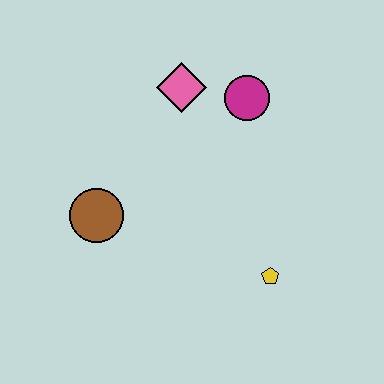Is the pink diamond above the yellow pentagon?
Yes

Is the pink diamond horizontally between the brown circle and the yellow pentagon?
Yes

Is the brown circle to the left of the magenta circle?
Yes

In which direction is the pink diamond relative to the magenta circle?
The pink diamond is to the left of the magenta circle.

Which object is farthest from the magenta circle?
The brown circle is farthest from the magenta circle.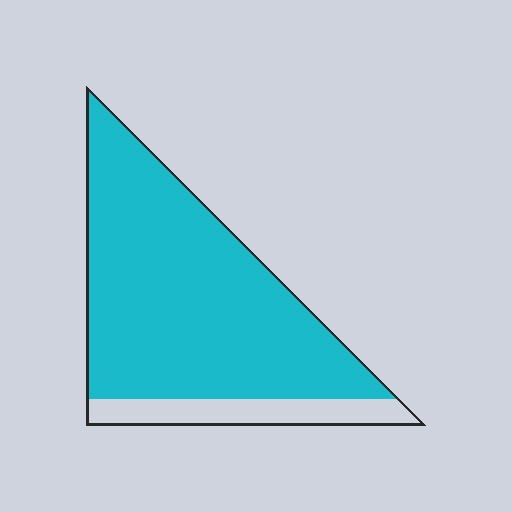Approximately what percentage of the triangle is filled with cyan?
Approximately 85%.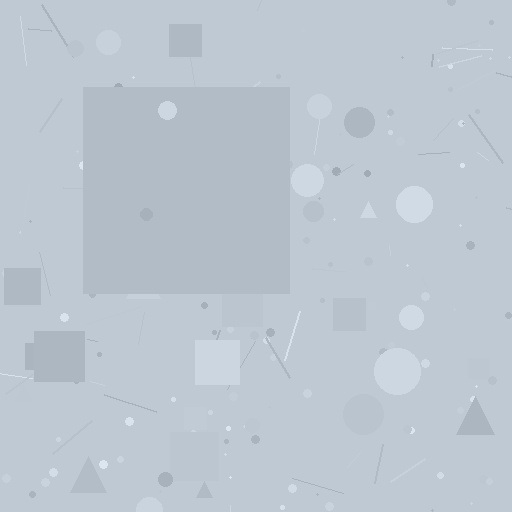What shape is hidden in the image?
A square is hidden in the image.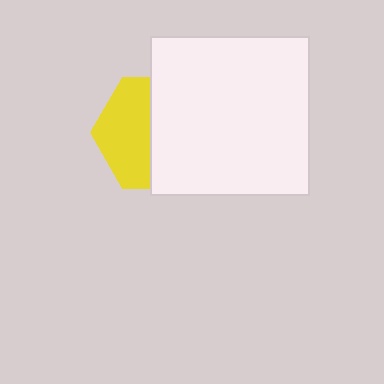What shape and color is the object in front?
The object in front is a white square.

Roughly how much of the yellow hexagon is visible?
A small part of it is visible (roughly 45%).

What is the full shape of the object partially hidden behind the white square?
The partially hidden object is a yellow hexagon.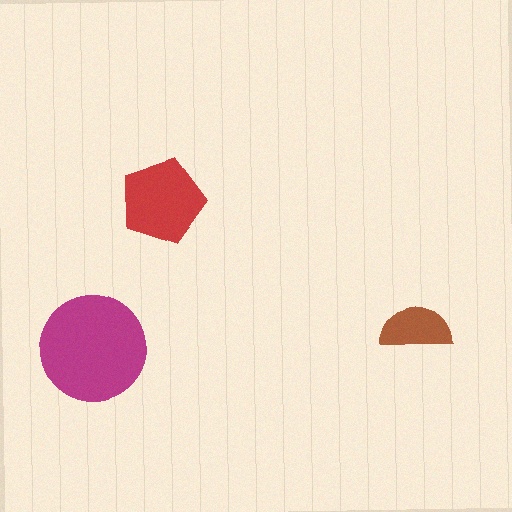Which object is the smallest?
The brown semicircle.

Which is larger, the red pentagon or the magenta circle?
The magenta circle.